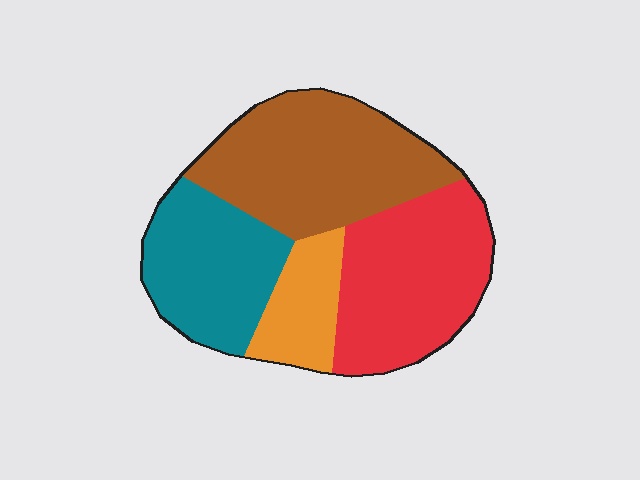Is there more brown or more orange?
Brown.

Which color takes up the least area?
Orange, at roughly 10%.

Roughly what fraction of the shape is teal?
Teal takes up about one quarter (1/4) of the shape.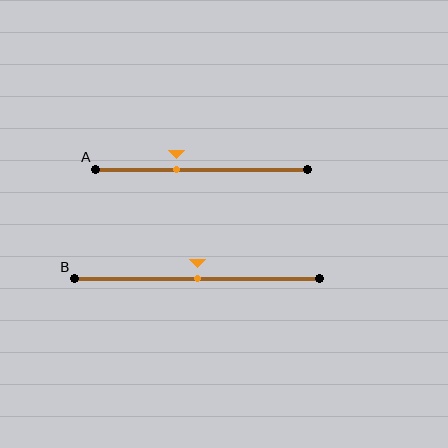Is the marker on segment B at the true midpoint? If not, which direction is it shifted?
Yes, the marker on segment B is at the true midpoint.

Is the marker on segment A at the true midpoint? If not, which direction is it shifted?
No, the marker on segment A is shifted to the left by about 12% of the segment length.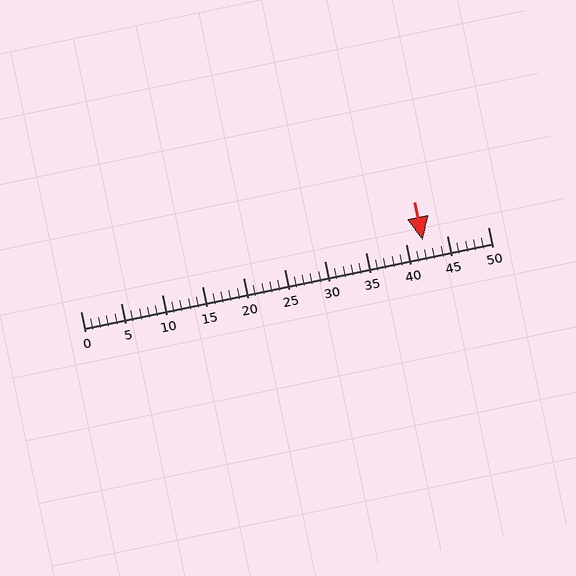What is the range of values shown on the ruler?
The ruler shows values from 0 to 50.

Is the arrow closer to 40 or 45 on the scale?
The arrow is closer to 40.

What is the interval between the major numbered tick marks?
The major tick marks are spaced 5 units apart.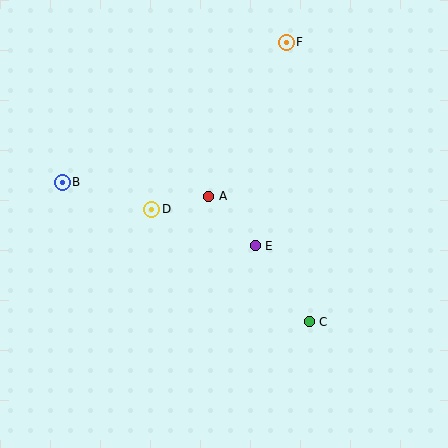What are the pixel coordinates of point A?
Point A is at (209, 196).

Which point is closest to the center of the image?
Point A at (209, 196) is closest to the center.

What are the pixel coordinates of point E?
Point E is at (255, 246).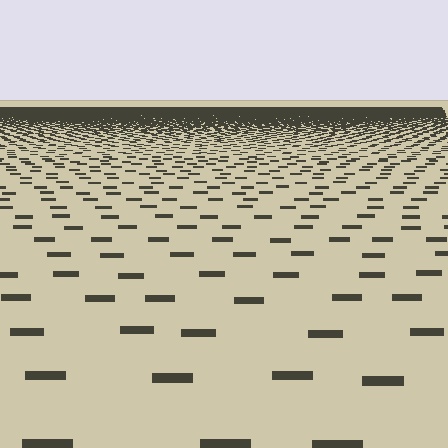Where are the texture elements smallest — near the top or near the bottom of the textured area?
Near the top.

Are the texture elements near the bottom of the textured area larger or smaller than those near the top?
Larger. Near the bottom, elements are closer to the viewer and appear at a bigger on-screen size.